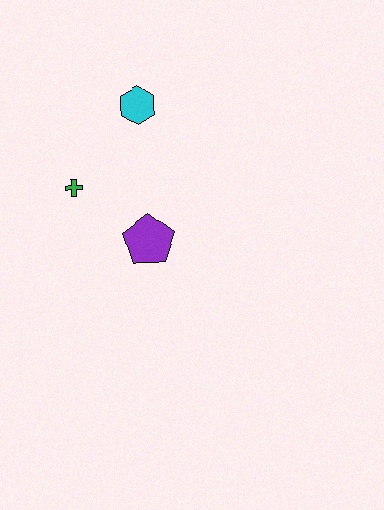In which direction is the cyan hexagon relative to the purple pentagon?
The cyan hexagon is above the purple pentagon.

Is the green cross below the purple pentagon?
No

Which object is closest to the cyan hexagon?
The green cross is closest to the cyan hexagon.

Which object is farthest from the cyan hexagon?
The purple pentagon is farthest from the cyan hexagon.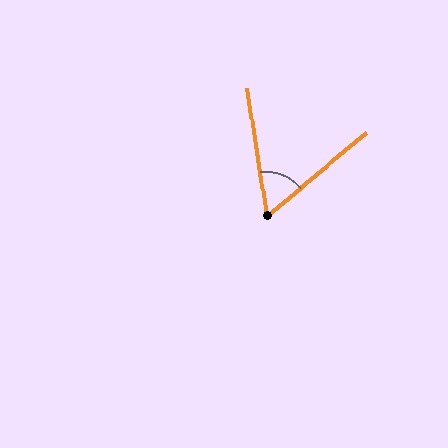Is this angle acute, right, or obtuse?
It is acute.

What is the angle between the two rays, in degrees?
Approximately 59 degrees.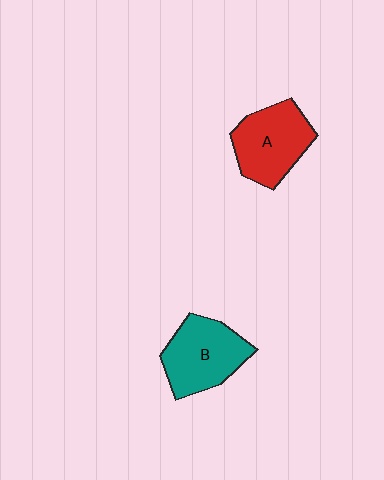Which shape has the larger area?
Shape B (teal).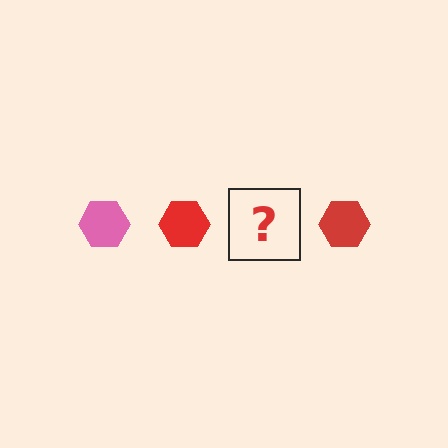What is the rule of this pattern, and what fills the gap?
The rule is that the pattern cycles through pink, red hexagons. The gap should be filled with a pink hexagon.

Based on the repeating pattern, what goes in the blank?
The blank should be a pink hexagon.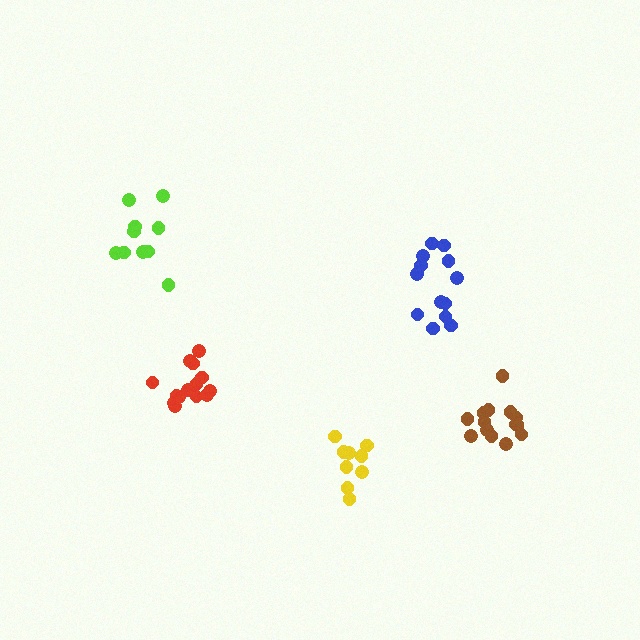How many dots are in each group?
Group 1: 14 dots, Group 2: 13 dots, Group 3: 9 dots, Group 4: 10 dots, Group 5: 14 dots (60 total).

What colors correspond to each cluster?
The clusters are colored: red, blue, yellow, lime, brown.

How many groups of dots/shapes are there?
There are 5 groups.